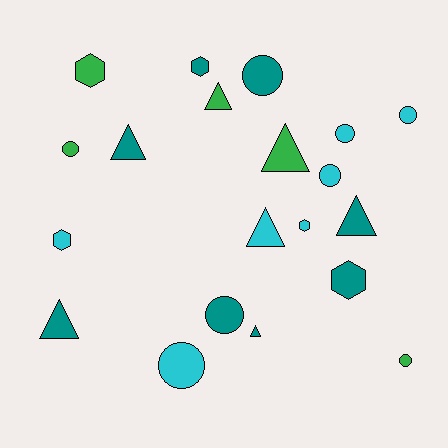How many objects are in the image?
There are 20 objects.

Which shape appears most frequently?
Circle, with 8 objects.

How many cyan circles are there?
There are 4 cyan circles.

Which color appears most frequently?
Teal, with 8 objects.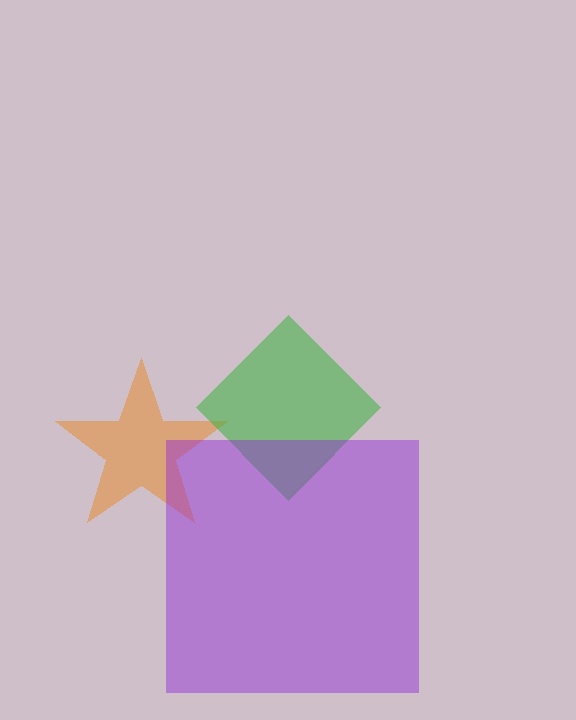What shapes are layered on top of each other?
The layered shapes are: an orange star, a green diamond, a purple square.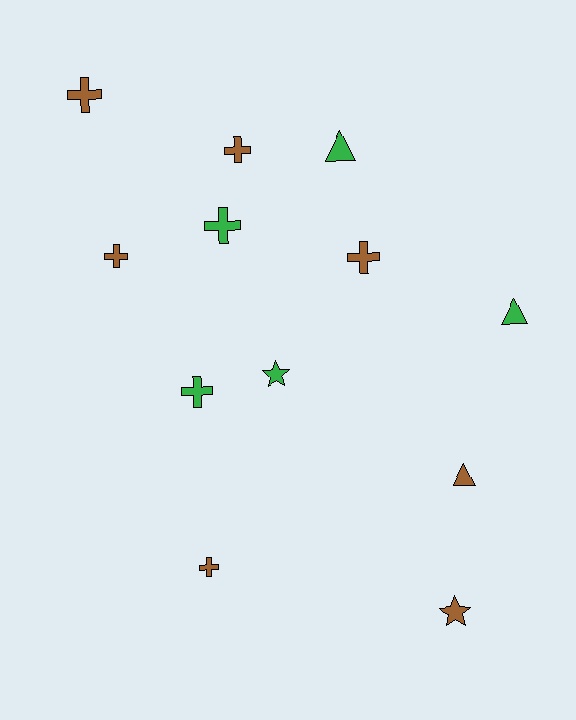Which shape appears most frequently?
Cross, with 7 objects.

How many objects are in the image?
There are 12 objects.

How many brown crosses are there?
There are 5 brown crosses.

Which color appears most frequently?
Brown, with 7 objects.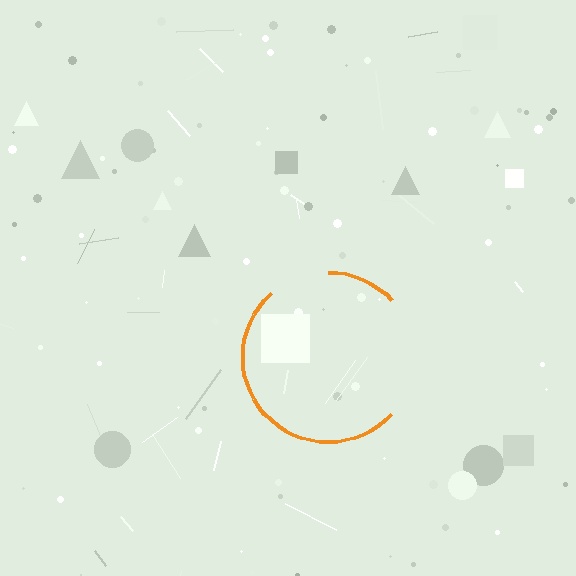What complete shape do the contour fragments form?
The contour fragments form a circle.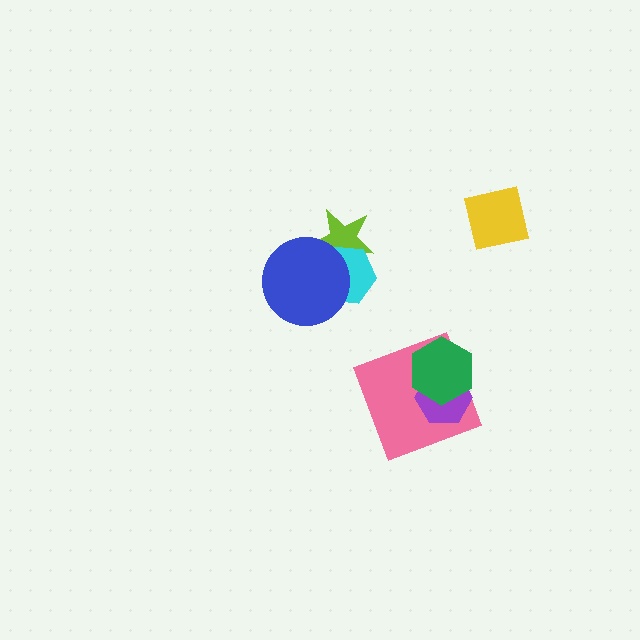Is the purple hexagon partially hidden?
Yes, it is partially covered by another shape.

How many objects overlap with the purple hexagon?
2 objects overlap with the purple hexagon.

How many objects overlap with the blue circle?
2 objects overlap with the blue circle.